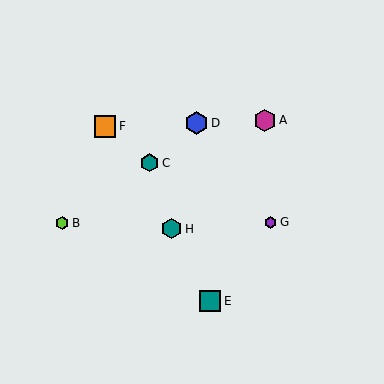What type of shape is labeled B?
Shape B is a lime hexagon.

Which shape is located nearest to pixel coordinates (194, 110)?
The blue hexagon (labeled D) at (197, 123) is nearest to that location.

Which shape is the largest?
The blue hexagon (labeled D) is the largest.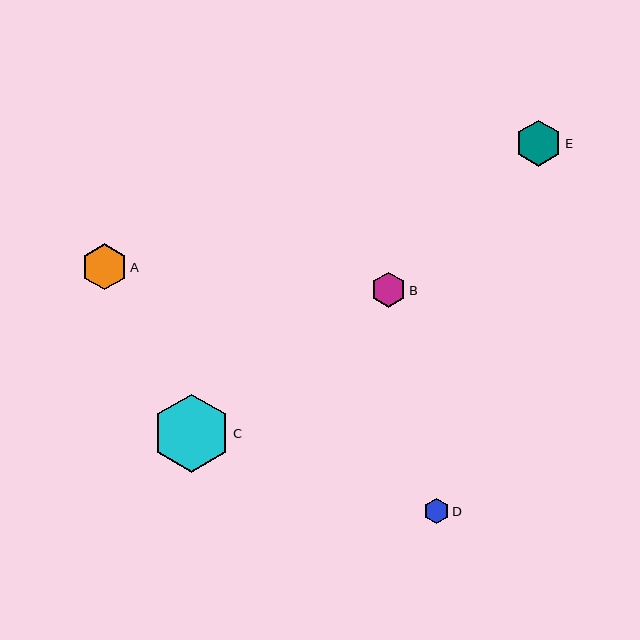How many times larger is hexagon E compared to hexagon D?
Hexagon E is approximately 1.8 times the size of hexagon D.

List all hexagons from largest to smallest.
From largest to smallest: C, E, A, B, D.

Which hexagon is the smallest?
Hexagon D is the smallest with a size of approximately 25 pixels.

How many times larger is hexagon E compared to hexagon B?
Hexagon E is approximately 1.3 times the size of hexagon B.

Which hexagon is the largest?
Hexagon C is the largest with a size of approximately 78 pixels.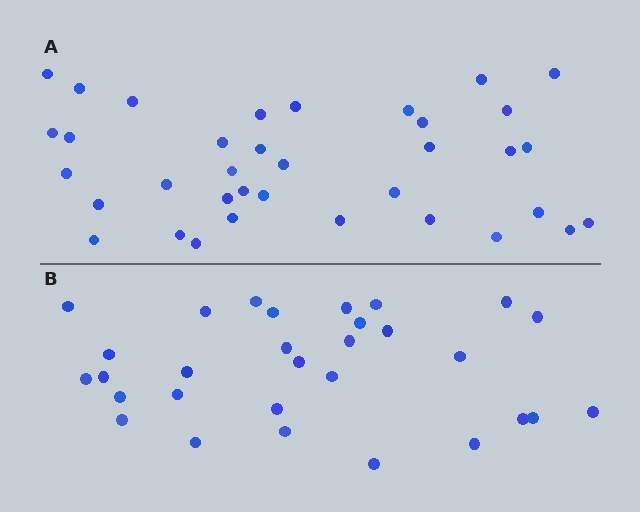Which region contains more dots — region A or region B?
Region A (the top region) has more dots.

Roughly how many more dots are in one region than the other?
Region A has about 6 more dots than region B.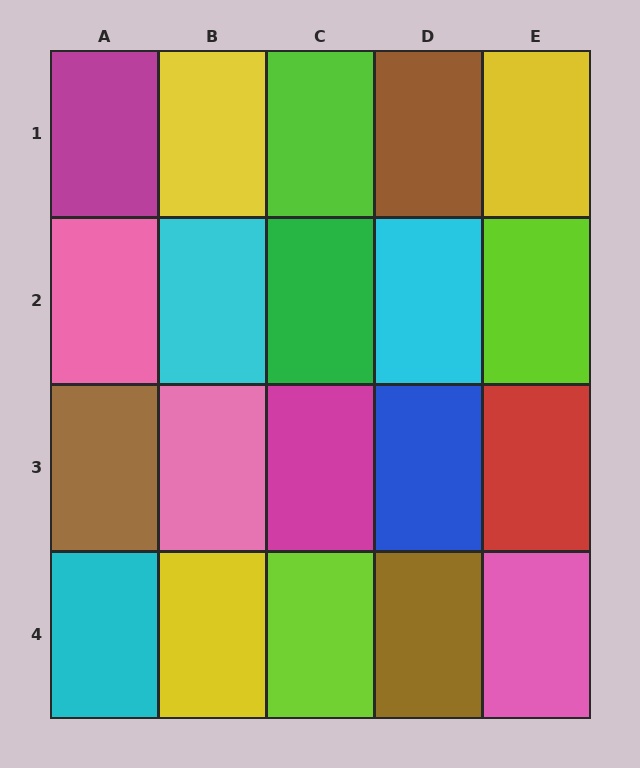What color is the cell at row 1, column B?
Yellow.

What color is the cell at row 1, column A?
Magenta.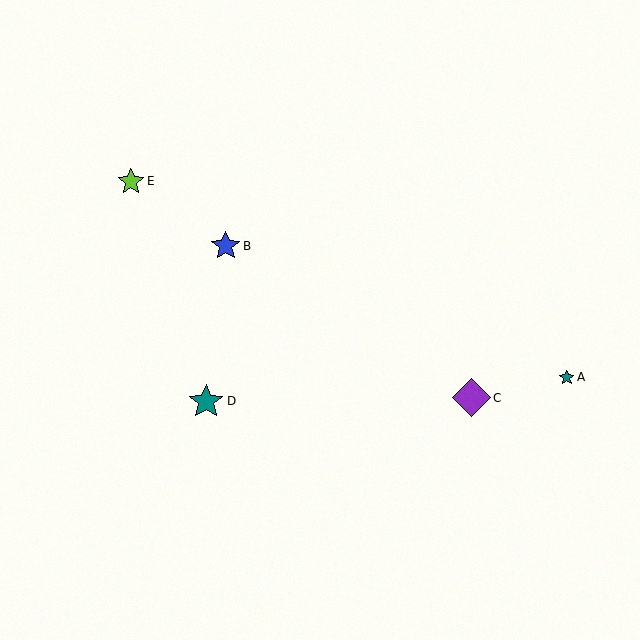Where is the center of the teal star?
The center of the teal star is at (567, 377).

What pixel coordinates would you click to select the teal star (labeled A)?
Click at (567, 377) to select the teal star A.